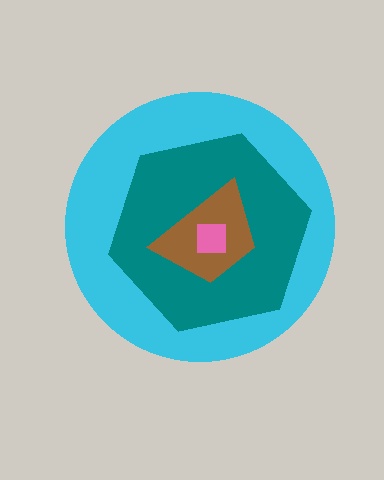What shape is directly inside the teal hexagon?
The brown trapezoid.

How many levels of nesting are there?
4.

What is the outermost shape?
The cyan circle.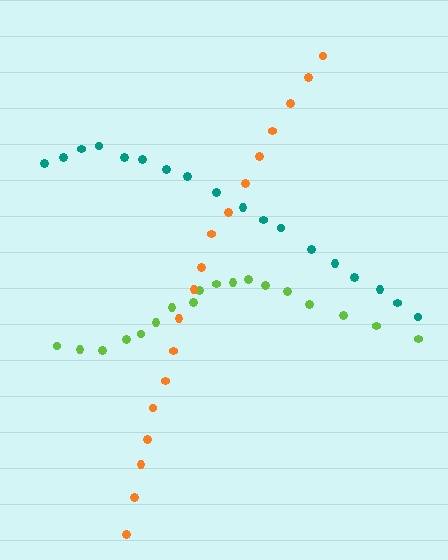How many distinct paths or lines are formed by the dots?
There are 3 distinct paths.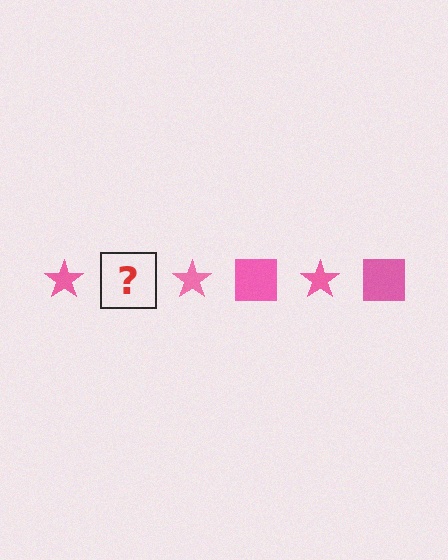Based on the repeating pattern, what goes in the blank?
The blank should be a pink square.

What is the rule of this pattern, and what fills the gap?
The rule is that the pattern cycles through star, square shapes in pink. The gap should be filled with a pink square.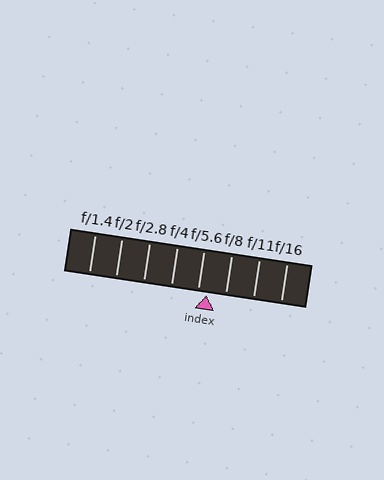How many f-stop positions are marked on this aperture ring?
There are 8 f-stop positions marked.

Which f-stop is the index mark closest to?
The index mark is closest to f/5.6.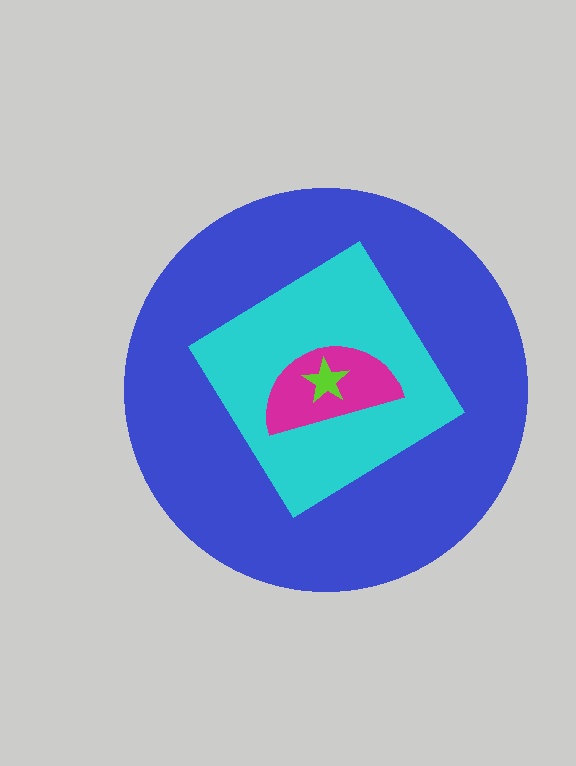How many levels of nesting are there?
4.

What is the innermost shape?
The lime star.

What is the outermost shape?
The blue circle.